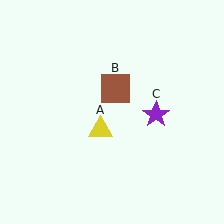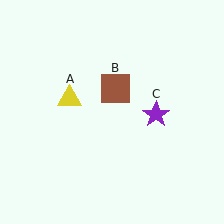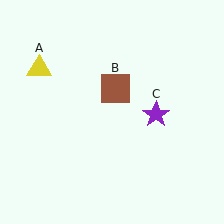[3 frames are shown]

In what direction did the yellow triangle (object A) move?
The yellow triangle (object A) moved up and to the left.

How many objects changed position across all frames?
1 object changed position: yellow triangle (object A).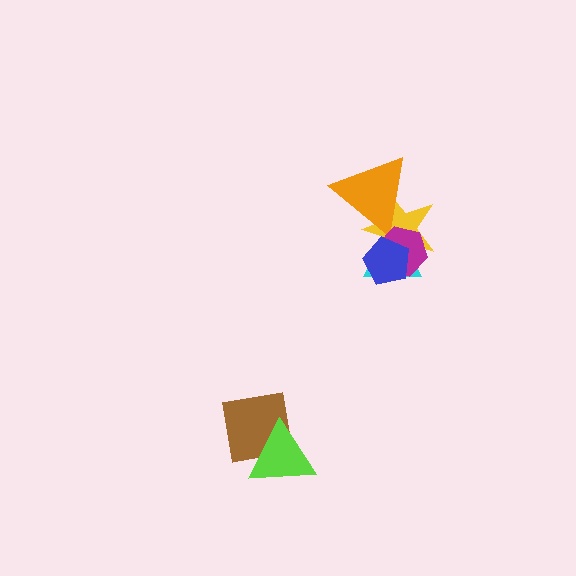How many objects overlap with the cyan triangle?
4 objects overlap with the cyan triangle.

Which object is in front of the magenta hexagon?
The blue pentagon is in front of the magenta hexagon.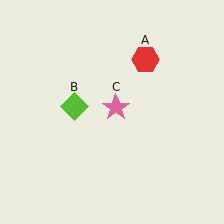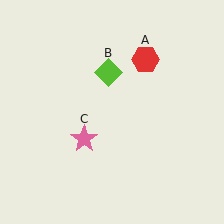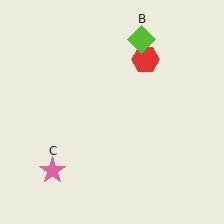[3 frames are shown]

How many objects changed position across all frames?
2 objects changed position: lime diamond (object B), pink star (object C).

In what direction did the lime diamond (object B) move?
The lime diamond (object B) moved up and to the right.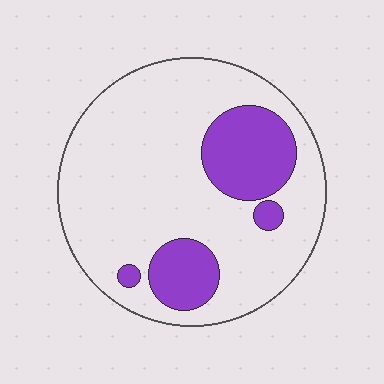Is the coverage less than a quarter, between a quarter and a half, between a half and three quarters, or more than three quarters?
Less than a quarter.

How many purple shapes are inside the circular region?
4.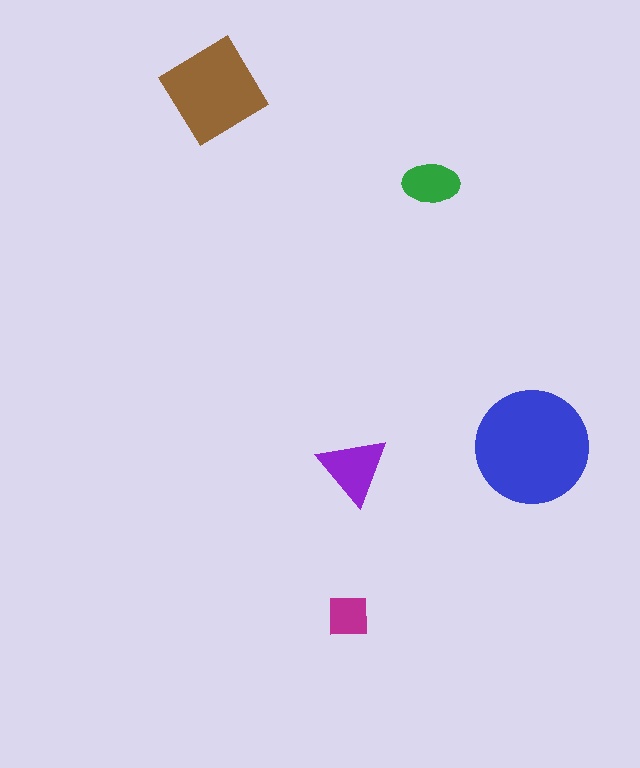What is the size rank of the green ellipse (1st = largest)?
4th.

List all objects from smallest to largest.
The magenta square, the green ellipse, the purple triangle, the brown diamond, the blue circle.